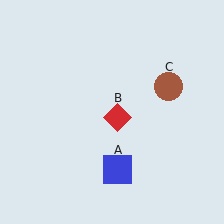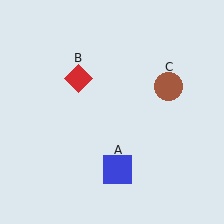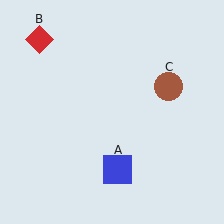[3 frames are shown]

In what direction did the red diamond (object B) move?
The red diamond (object B) moved up and to the left.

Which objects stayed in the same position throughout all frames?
Blue square (object A) and brown circle (object C) remained stationary.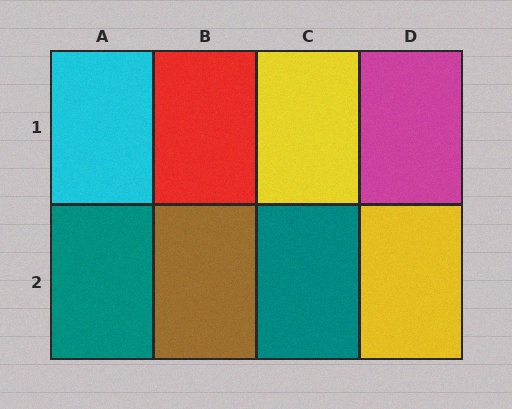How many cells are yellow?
2 cells are yellow.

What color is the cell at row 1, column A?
Cyan.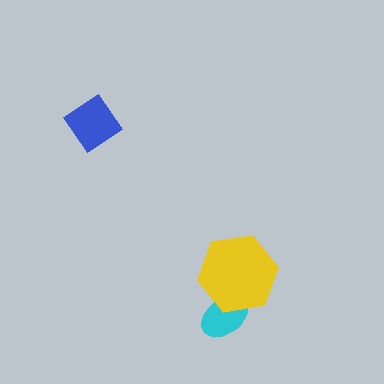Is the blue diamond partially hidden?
No, no other shape covers it.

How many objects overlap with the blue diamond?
0 objects overlap with the blue diamond.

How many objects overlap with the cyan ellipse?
1 object overlaps with the cyan ellipse.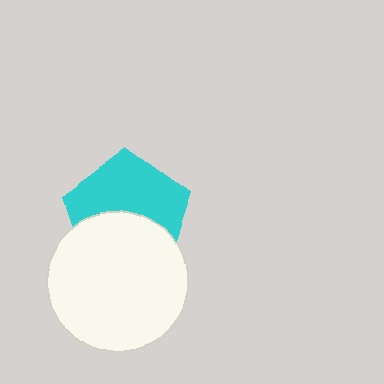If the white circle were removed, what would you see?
You would see the complete cyan pentagon.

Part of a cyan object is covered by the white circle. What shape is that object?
It is a pentagon.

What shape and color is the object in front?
The object in front is a white circle.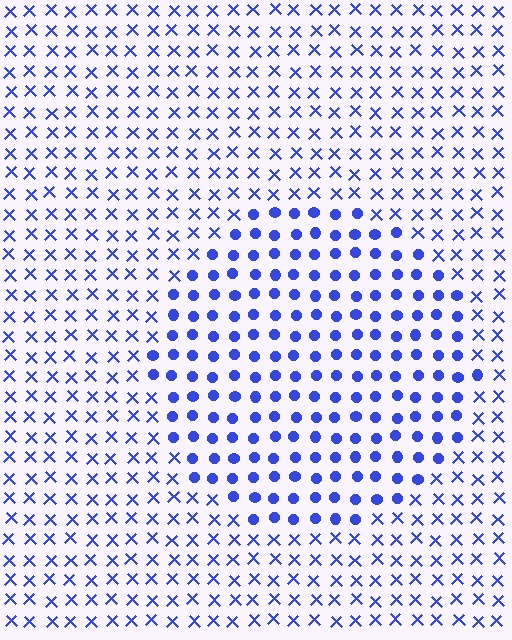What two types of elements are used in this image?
The image uses circles inside the circle region and X marks outside it.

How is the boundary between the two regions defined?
The boundary is defined by a change in element shape: circles inside vs. X marks outside. All elements share the same color and spacing.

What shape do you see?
I see a circle.